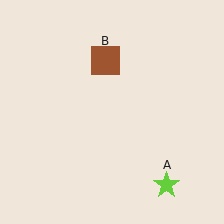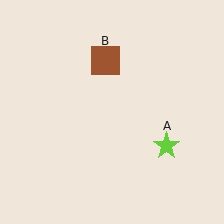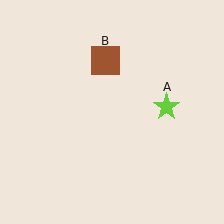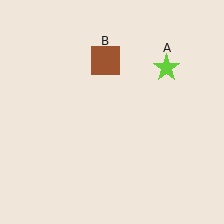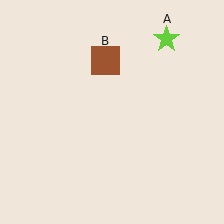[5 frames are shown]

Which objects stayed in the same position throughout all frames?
Brown square (object B) remained stationary.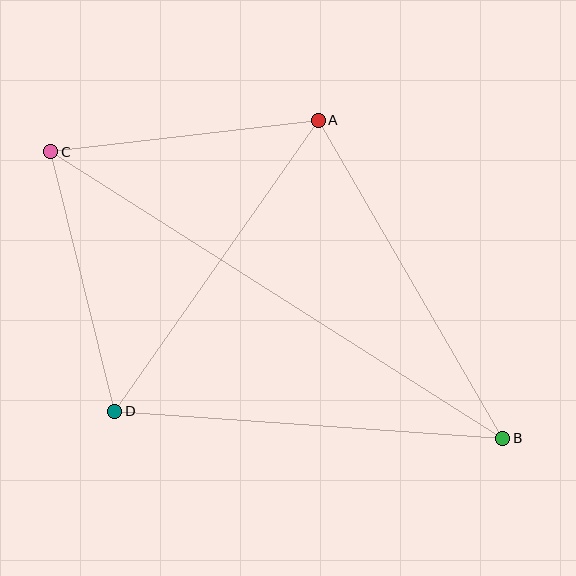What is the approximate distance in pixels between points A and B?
The distance between A and B is approximately 367 pixels.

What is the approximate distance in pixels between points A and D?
The distance between A and D is approximately 355 pixels.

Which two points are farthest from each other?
Points B and C are farthest from each other.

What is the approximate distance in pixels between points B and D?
The distance between B and D is approximately 389 pixels.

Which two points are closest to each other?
Points C and D are closest to each other.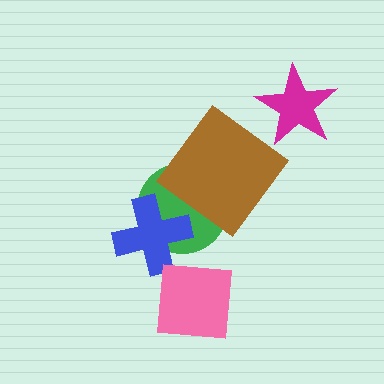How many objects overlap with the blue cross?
1 object overlaps with the blue cross.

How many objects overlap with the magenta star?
0 objects overlap with the magenta star.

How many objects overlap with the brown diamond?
1 object overlaps with the brown diamond.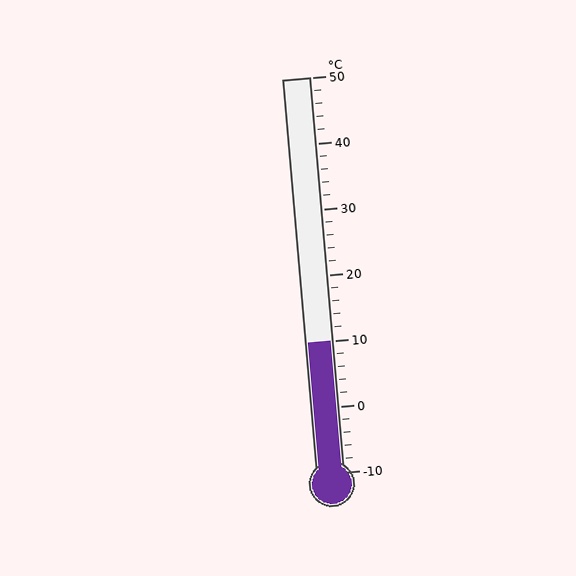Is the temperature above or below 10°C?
The temperature is at 10°C.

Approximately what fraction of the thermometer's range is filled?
The thermometer is filled to approximately 35% of its range.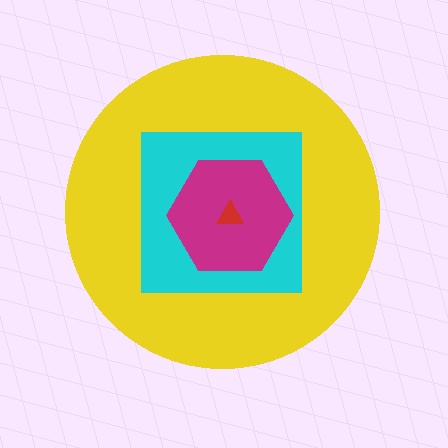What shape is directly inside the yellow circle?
The cyan square.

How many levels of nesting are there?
4.